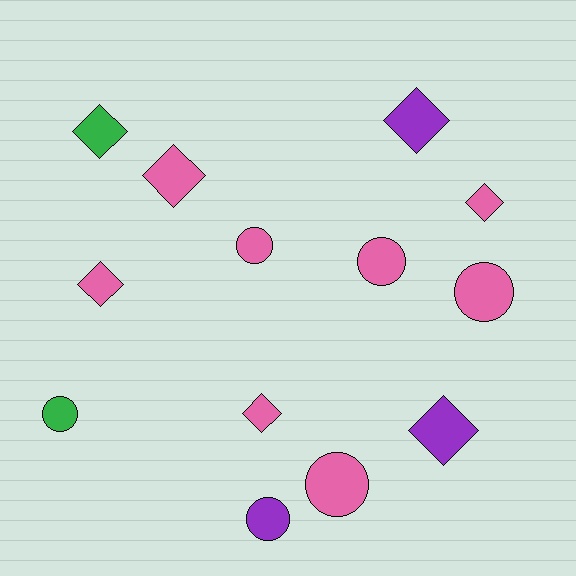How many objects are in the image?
There are 13 objects.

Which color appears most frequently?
Pink, with 8 objects.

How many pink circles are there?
There are 4 pink circles.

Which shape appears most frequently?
Diamond, with 7 objects.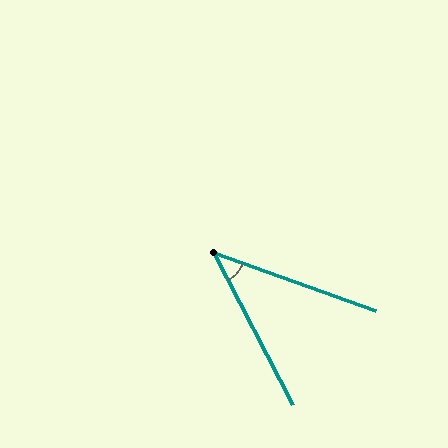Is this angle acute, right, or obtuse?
It is acute.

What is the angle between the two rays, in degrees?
Approximately 43 degrees.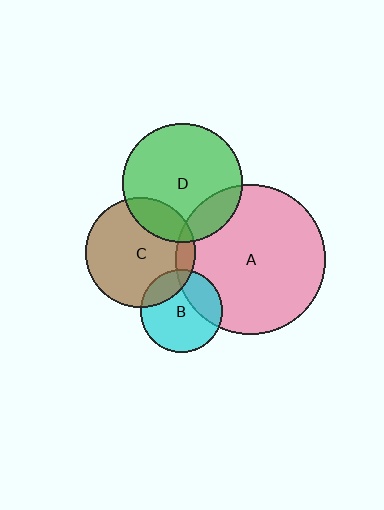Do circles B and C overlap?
Yes.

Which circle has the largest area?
Circle A (pink).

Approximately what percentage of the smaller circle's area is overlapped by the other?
Approximately 20%.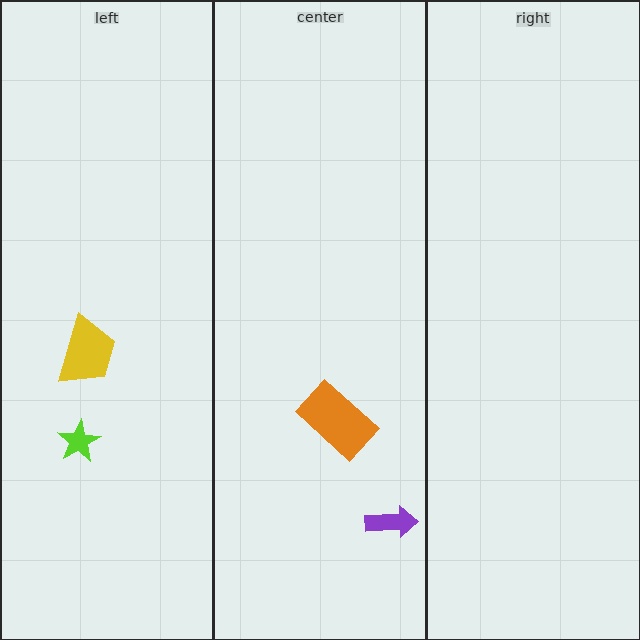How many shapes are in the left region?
2.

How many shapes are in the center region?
2.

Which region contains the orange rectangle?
The center region.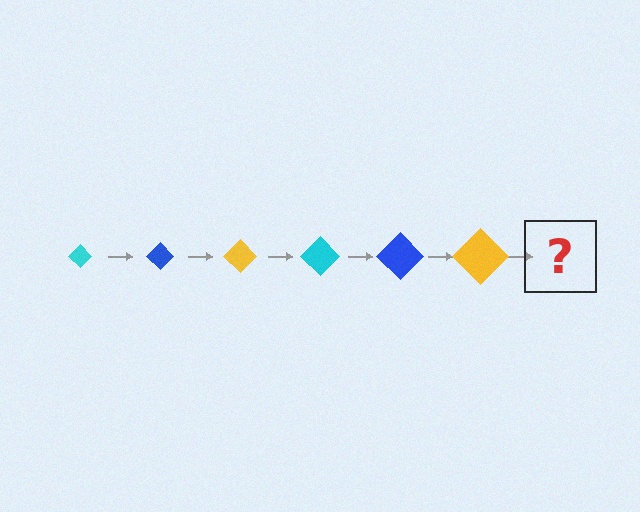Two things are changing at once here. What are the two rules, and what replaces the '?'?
The two rules are that the diamond grows larger each step and the color cycles through cyan, blue, and yellow. The '?' should be a cyan diamond, larger than the previous one.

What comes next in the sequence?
The next element should be a cyan diamond, larger than the previous one.